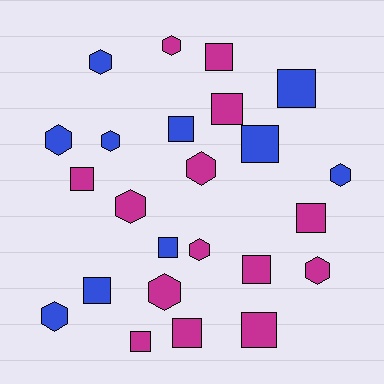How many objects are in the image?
There are 24 objects.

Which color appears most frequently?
Magenta, with 14 objects.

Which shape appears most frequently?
Square, with 13 objects.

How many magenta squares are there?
There are 8 magenta squares.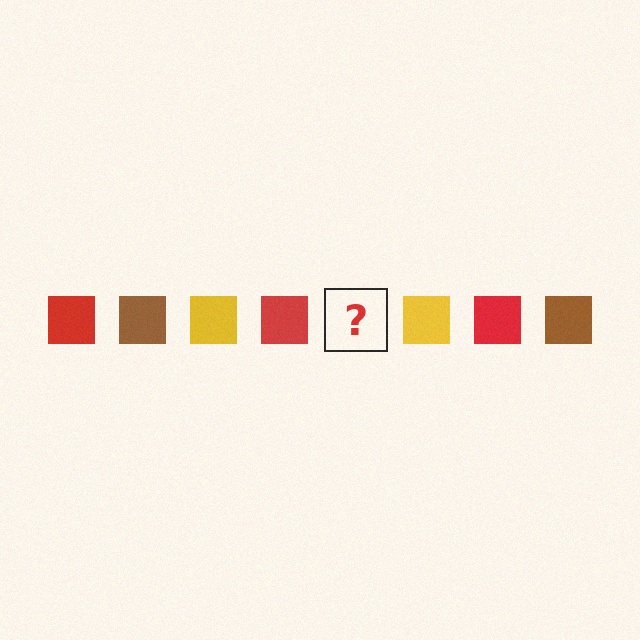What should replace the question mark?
The question mark should be replaced with a brown square.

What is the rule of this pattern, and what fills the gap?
The rule is that the pattern cycles through red, brown, yellow squares. The gap should be filled with a brown square.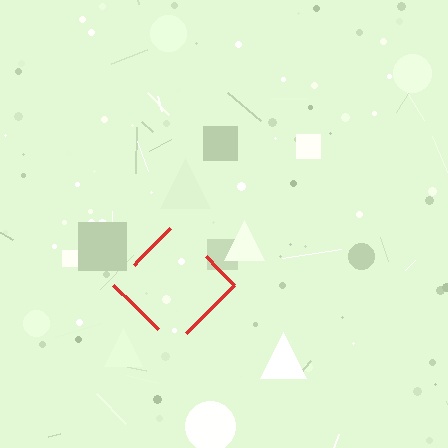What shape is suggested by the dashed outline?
The dashed outline suggests a diamond.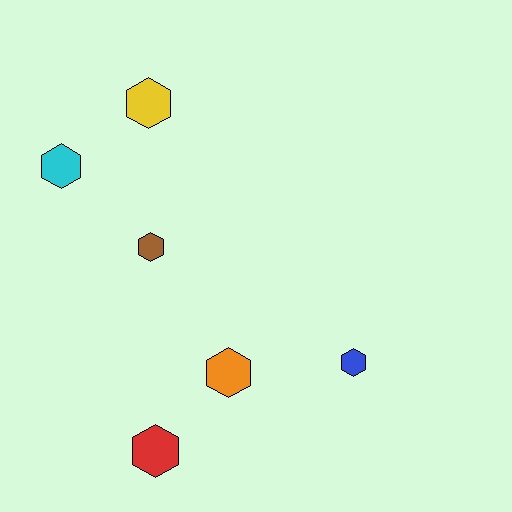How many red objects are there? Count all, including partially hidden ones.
There is 1 red object.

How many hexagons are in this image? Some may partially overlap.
There are 6 hexagons.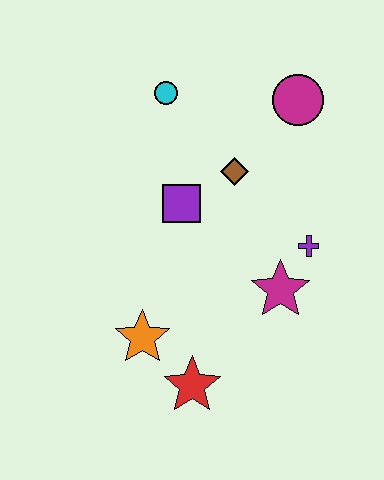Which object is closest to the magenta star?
The purple cross is closest to the magenta star.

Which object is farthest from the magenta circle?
The red star is farthest from the magenta circle.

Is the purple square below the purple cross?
No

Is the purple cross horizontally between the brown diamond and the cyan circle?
No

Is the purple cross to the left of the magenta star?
No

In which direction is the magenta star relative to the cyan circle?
The magenta star is below the cyan circle.